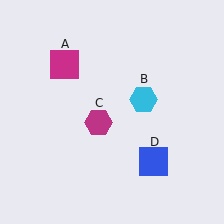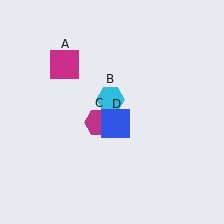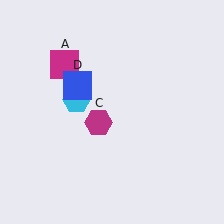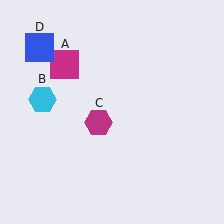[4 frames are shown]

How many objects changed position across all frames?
2 objects changed position: cyan hexagon (object B), blue square (object D).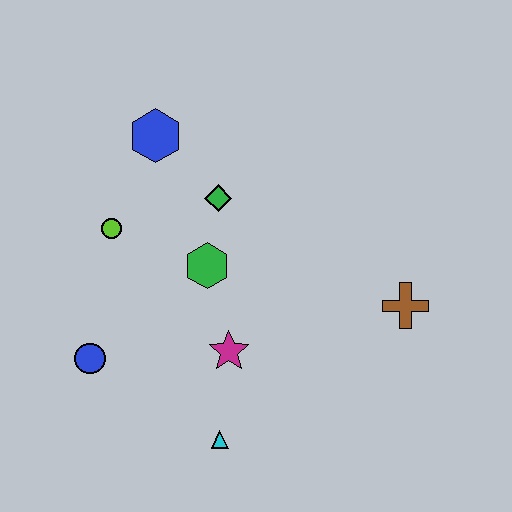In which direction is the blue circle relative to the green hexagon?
The blue circle is to the left of the green hexagon.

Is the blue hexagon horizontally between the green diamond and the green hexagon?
No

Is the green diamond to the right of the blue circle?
Yes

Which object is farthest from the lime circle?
The brown cross is farthest from the lime circle.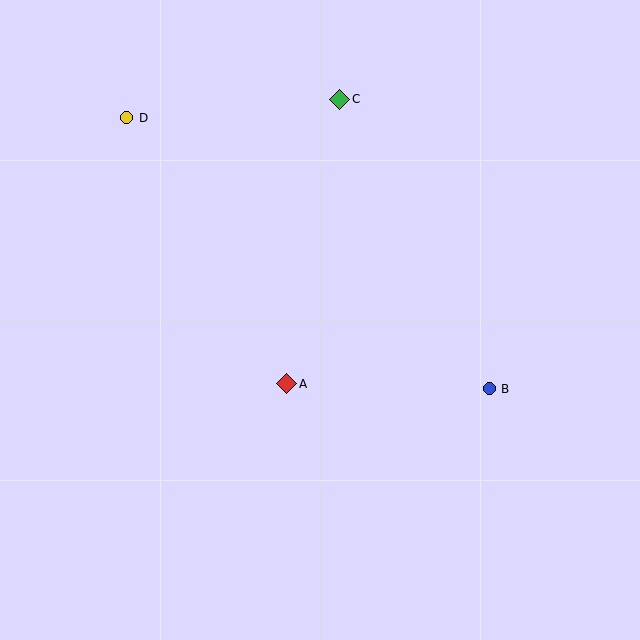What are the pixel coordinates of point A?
Point A is at (287, 384).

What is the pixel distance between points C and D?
The distance between C and D is 214 pixels.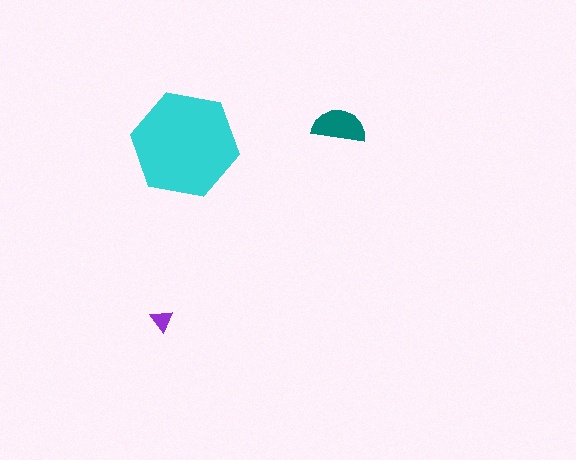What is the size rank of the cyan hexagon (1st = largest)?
1st.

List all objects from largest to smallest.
The cyan hexagon, the teal semicircle, the purple triangle.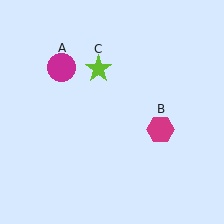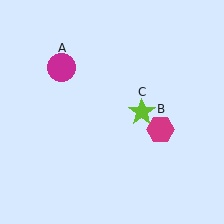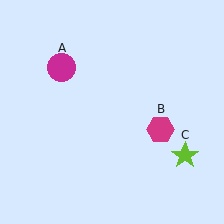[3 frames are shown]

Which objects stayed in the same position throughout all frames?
Magenta circle (object A) and magenta hexagon (object B) remained stationary.